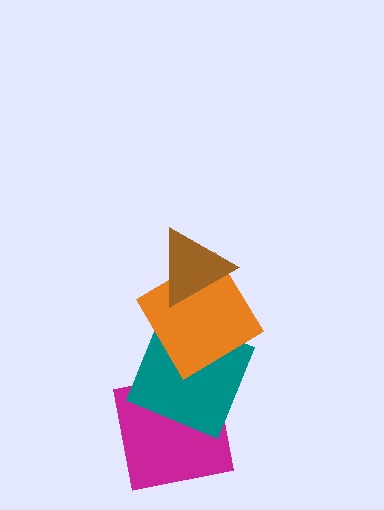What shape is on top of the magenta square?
The teal square is on top of the magenta square.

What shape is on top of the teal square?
The orange diamond is on top of the teal square.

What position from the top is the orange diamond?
The orange diamond is 2nd from the top.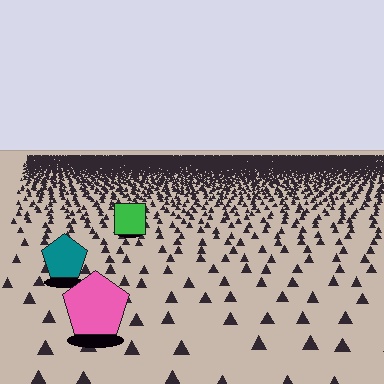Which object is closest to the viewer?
The pink pentagon is closest. The texture marks near it are larger and more spread out.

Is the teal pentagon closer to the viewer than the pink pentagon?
No. The pink pentagon is closer — you can tell from the texture gradient: the ground texture is coarser near it.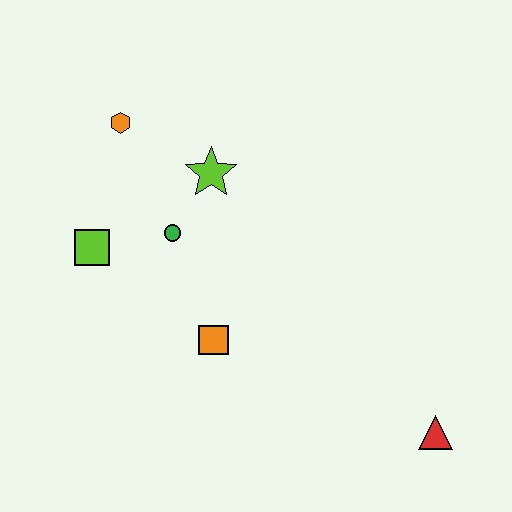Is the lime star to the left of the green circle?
No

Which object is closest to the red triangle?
The orange square is closest to the red triangle.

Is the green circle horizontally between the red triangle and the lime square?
Yes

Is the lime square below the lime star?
Yes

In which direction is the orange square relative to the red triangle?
The orange square is to the left of the red triangle.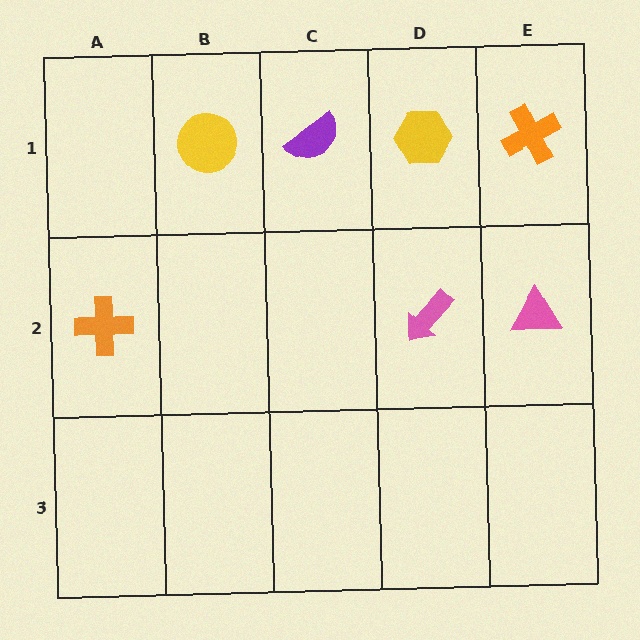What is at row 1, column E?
An orange cross.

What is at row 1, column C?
A purple semicircle.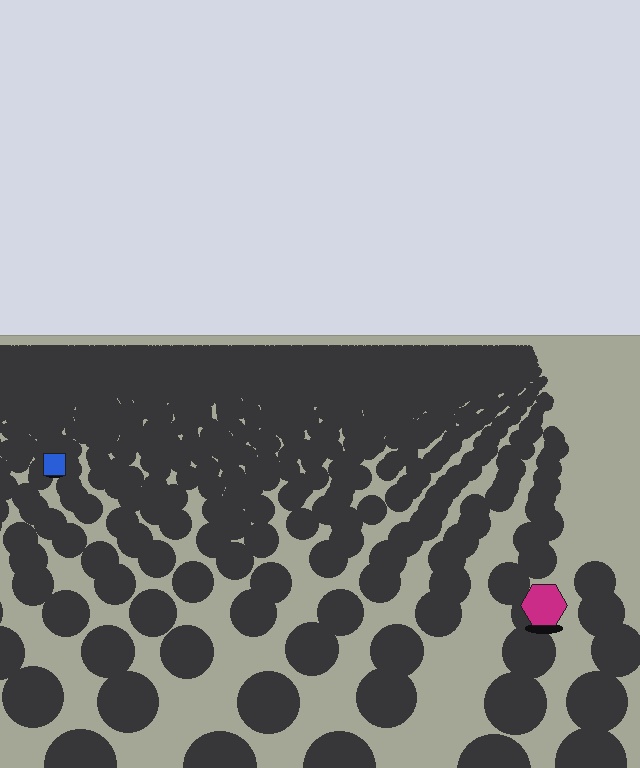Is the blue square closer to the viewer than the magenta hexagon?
No. The magenta hexagon is closer — you can tell from the texture gradient: the ground texture is coarser near it.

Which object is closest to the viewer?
The magenta hexagon is closest. The texture marks near it are larger and more spread out.